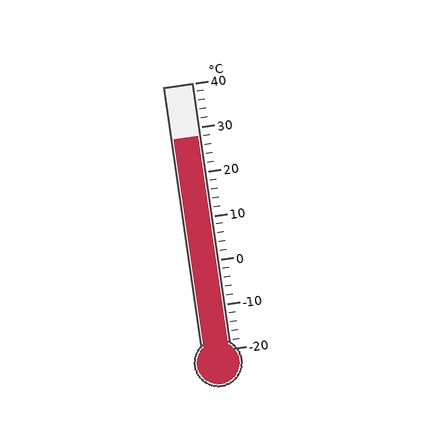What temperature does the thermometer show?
The thermometer shows approximately 28°C.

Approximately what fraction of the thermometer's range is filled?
The thermometer is filled to approximately 80% of its range.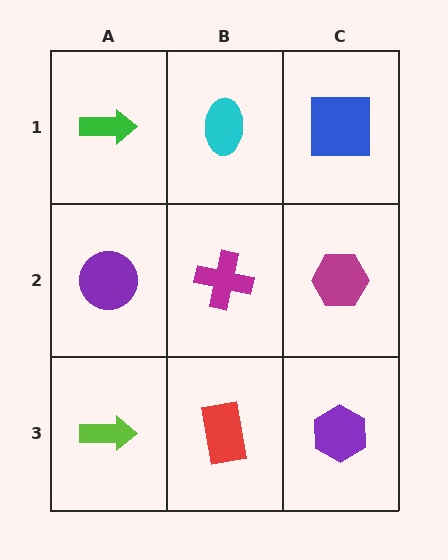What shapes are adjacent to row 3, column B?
A magenta cross (row 2, column B), a lime arrow (row 3, column A), a purple hexagon (row 3, column C).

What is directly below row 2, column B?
A red rectangle.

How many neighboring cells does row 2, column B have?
4.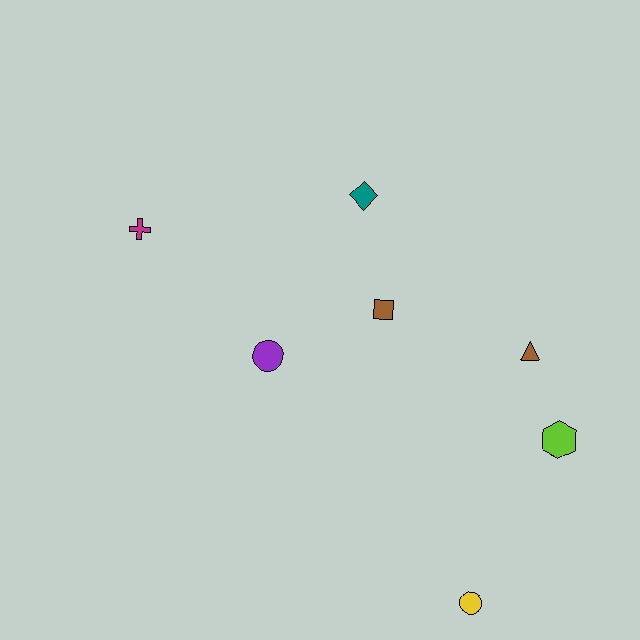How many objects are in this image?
There are 7 objects.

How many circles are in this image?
There are 2 circles.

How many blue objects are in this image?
There are no blue objects.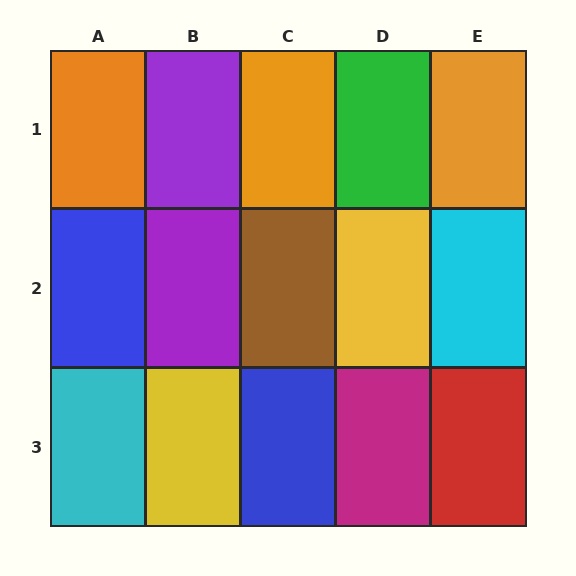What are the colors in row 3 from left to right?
Cyan, yellow, blue, magenta, red.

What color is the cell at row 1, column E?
Orange.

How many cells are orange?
3 cells are orange.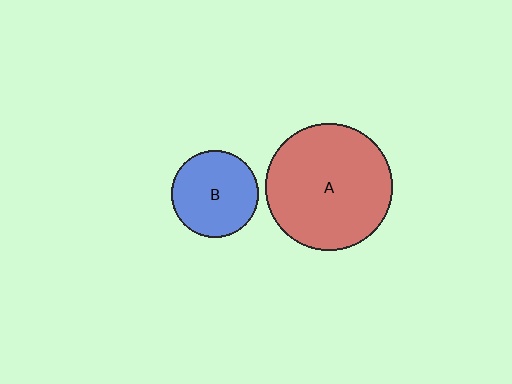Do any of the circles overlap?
No, none of the circles overlap.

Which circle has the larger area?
Circle A (red).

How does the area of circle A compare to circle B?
Approximately 2.2 times.